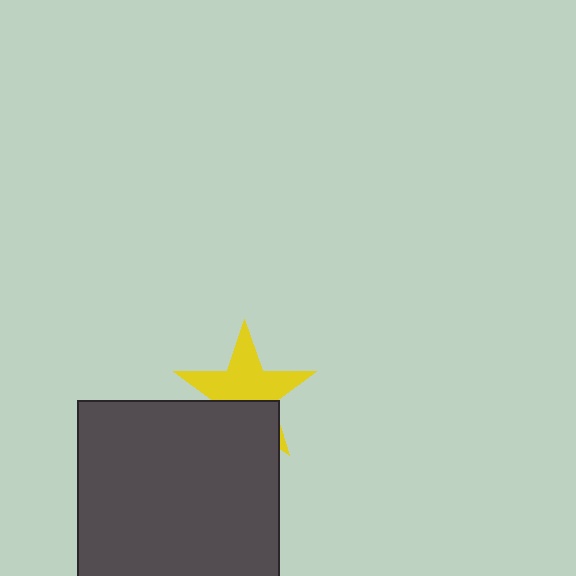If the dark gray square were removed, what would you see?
You would see the complete yellow star.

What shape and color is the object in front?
The object in front is a dark gray square.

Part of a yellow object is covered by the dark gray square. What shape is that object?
It is a star.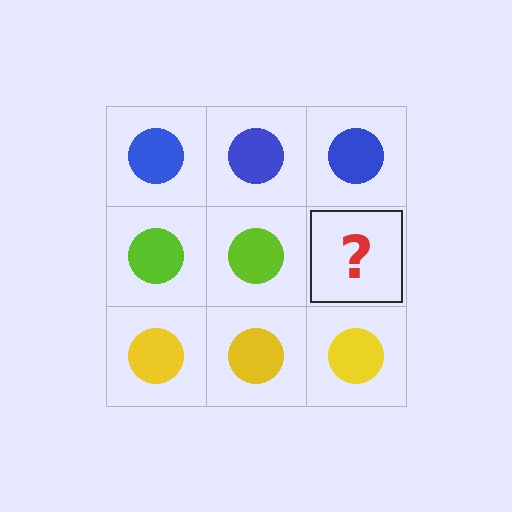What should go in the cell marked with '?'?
The missing cell should contain a lime circle.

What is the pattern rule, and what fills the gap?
The rule is that each row has a consistent color. The gap should be filled with a lime circle.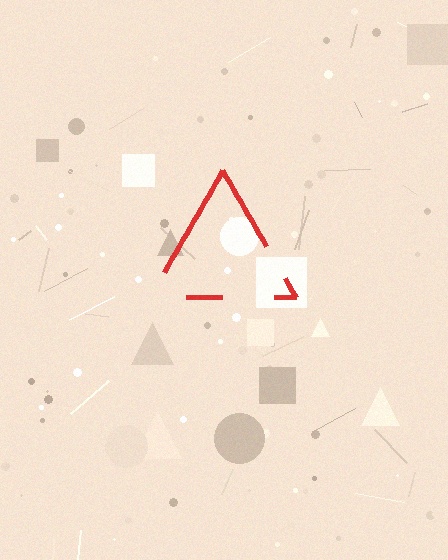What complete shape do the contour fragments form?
The contour fragments form a triangle.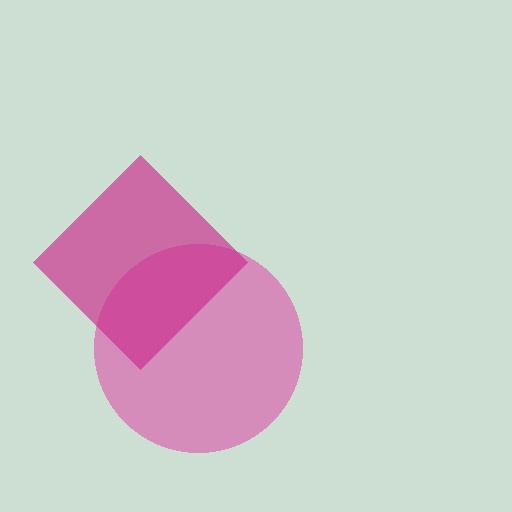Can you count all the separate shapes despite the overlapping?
Yes, there are 2 separate shapes.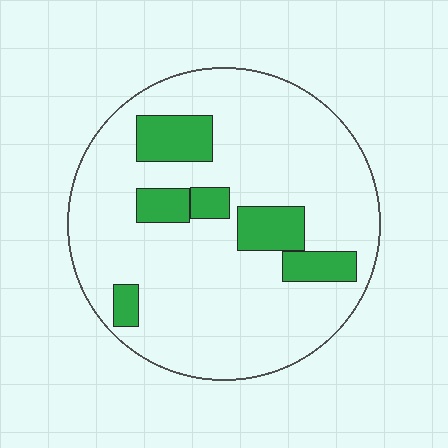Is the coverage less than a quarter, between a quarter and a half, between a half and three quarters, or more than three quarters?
Less than a quarter.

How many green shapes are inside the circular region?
6.